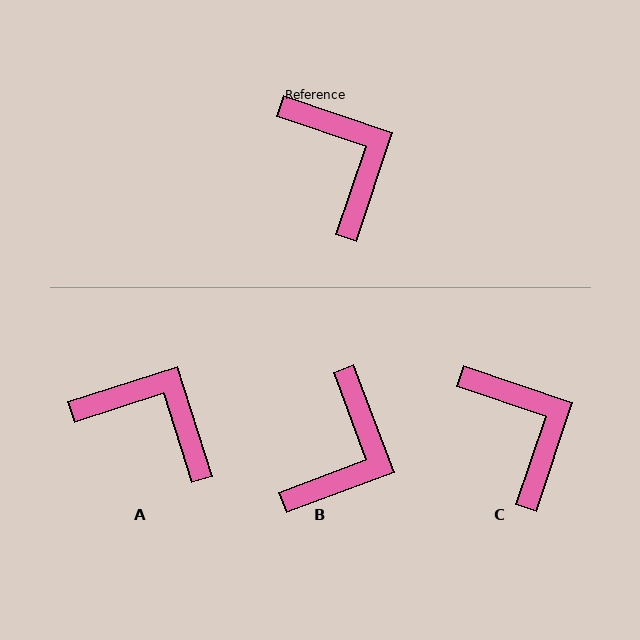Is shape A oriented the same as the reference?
No, it is off by about 36 degrees.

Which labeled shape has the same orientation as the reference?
C.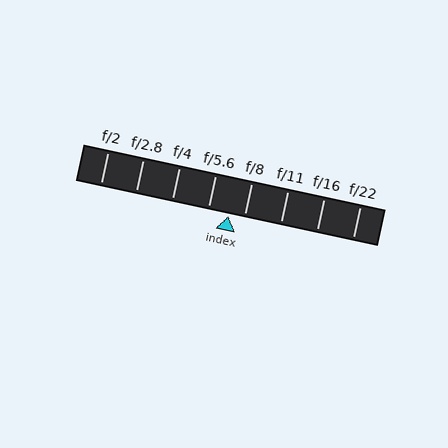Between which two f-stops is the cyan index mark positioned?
The index mark is between f/5.6 and f/8.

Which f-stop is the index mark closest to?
The index mark is closest to f/8.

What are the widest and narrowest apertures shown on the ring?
The widest aperture shown is f/2 and the narrowest is f/22.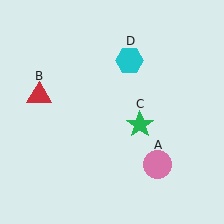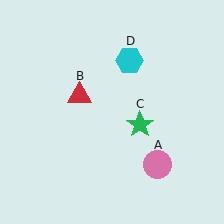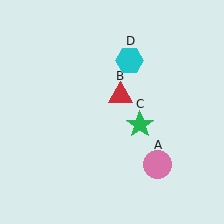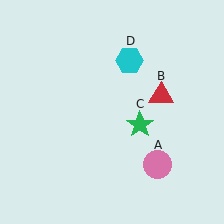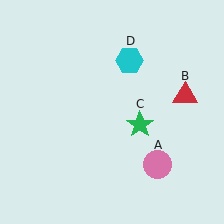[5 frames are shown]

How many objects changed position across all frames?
1 object changed position: red triangle (object B).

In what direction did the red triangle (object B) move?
The red triangle (object B) moved right.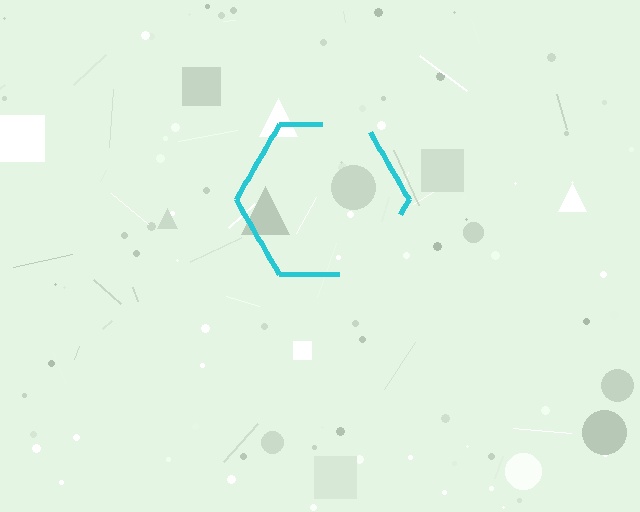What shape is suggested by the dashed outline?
The dashed outline suggests a hexagon.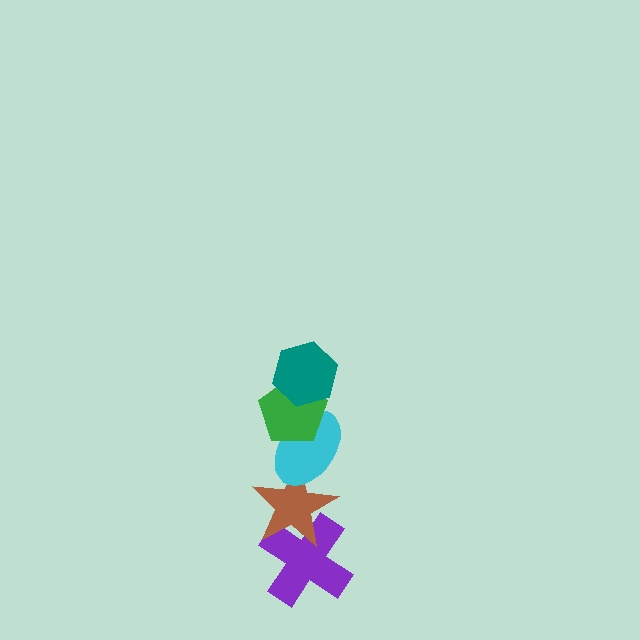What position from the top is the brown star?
The brown star is 4th from the top.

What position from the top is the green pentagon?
The green pentagon is 2nd from the top.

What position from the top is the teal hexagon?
The teal hexagon is 1st from the top.